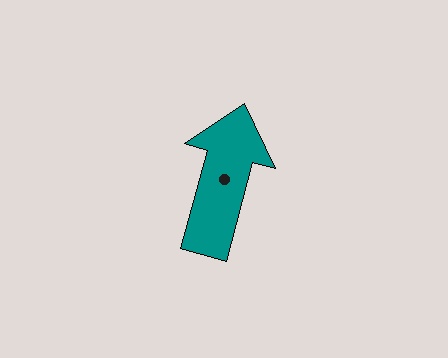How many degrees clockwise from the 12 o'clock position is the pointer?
Approximately 15 degrees.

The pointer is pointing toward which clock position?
Roughly 1 o'clock.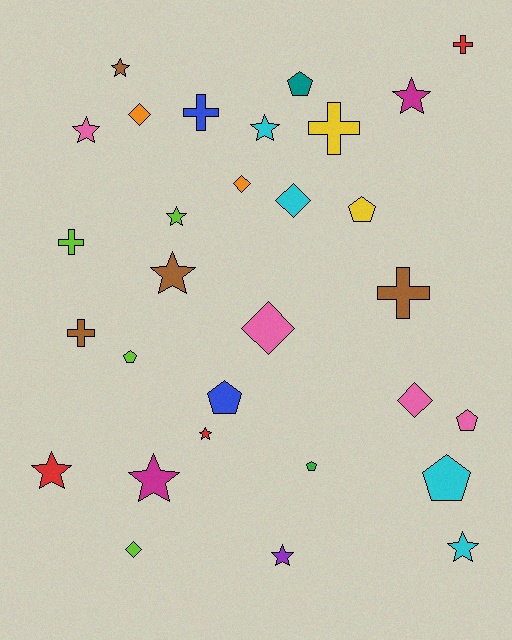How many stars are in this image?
There are 11 stars.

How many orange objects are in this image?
There are 2 orange objects.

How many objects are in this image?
There are 30 objects.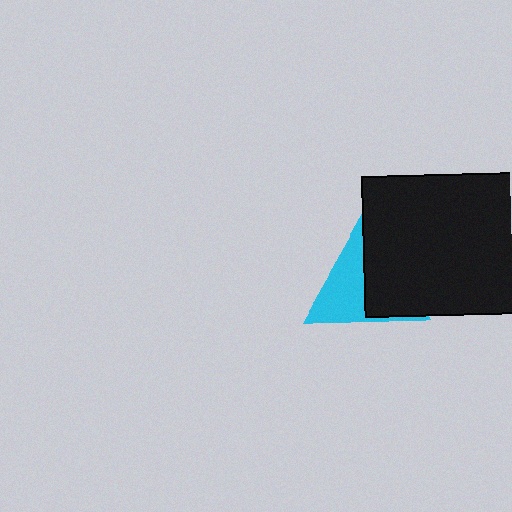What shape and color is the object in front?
The object in front is a black rectangle.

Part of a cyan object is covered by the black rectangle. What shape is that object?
It is a triangle.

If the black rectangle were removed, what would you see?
You would see the complete cyan triangle.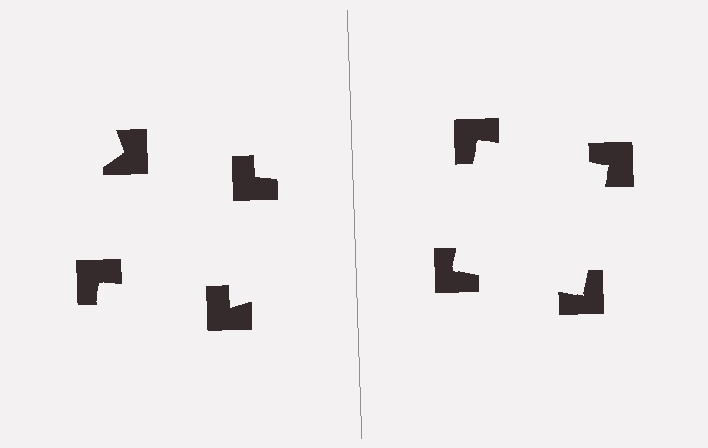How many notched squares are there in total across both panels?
8 — 4 on each side.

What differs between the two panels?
The notched squares are positioned identically on both sides; only the wedge orientations differ. On the right they align to a square; on the left they are misaligned.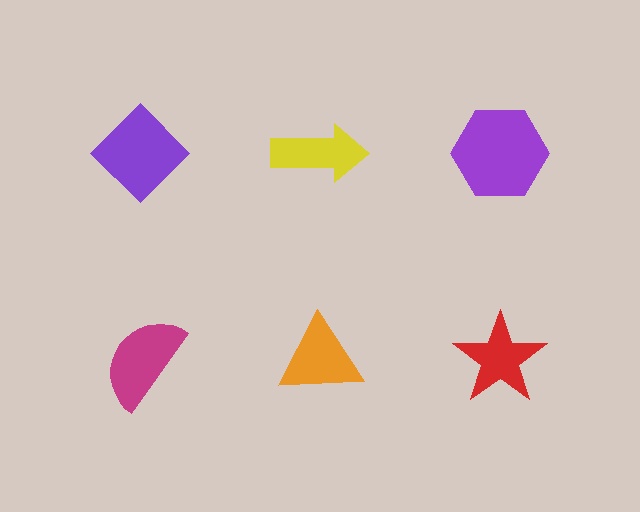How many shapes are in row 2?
3 shapes.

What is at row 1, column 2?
A yellow arrow.